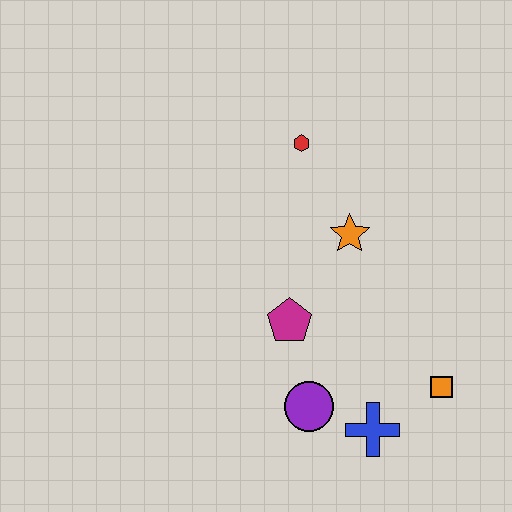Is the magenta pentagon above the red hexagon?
No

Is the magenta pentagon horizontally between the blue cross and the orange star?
No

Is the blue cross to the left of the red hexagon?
No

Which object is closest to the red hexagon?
The orange star is closest to the red hexagon.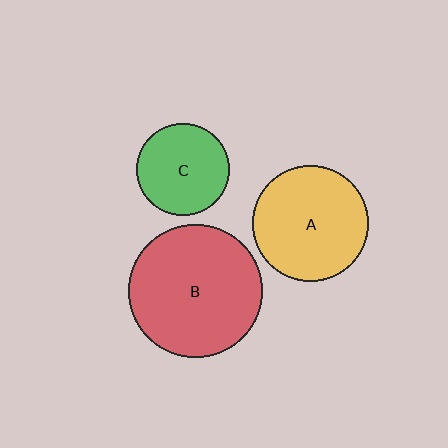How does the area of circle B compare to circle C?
Approximately 2.1 times.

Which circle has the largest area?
Circle B (red).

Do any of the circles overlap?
No, none of the circles overlap.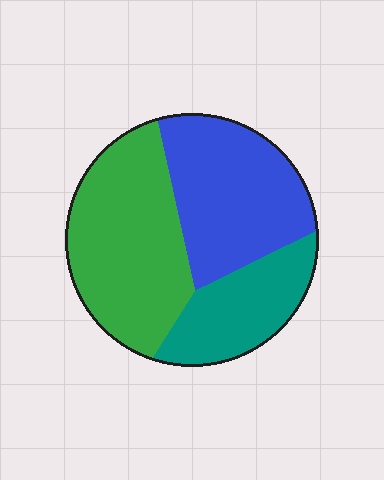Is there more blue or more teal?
Blue.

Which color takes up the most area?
Green, at roughly 40%.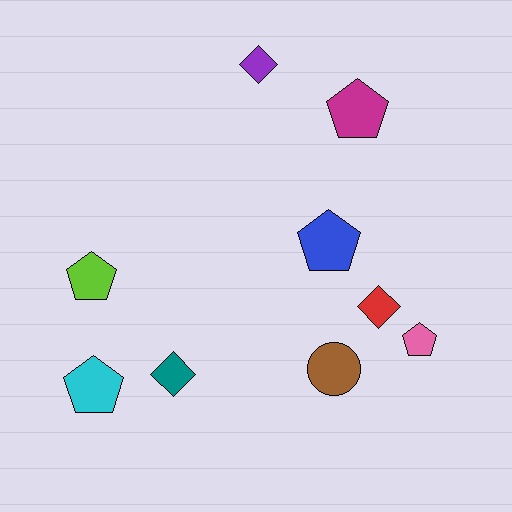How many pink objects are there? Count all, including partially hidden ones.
There is 1 pink object.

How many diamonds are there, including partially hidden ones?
There are 3 diamonds.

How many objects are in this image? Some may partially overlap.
There are 9 objects.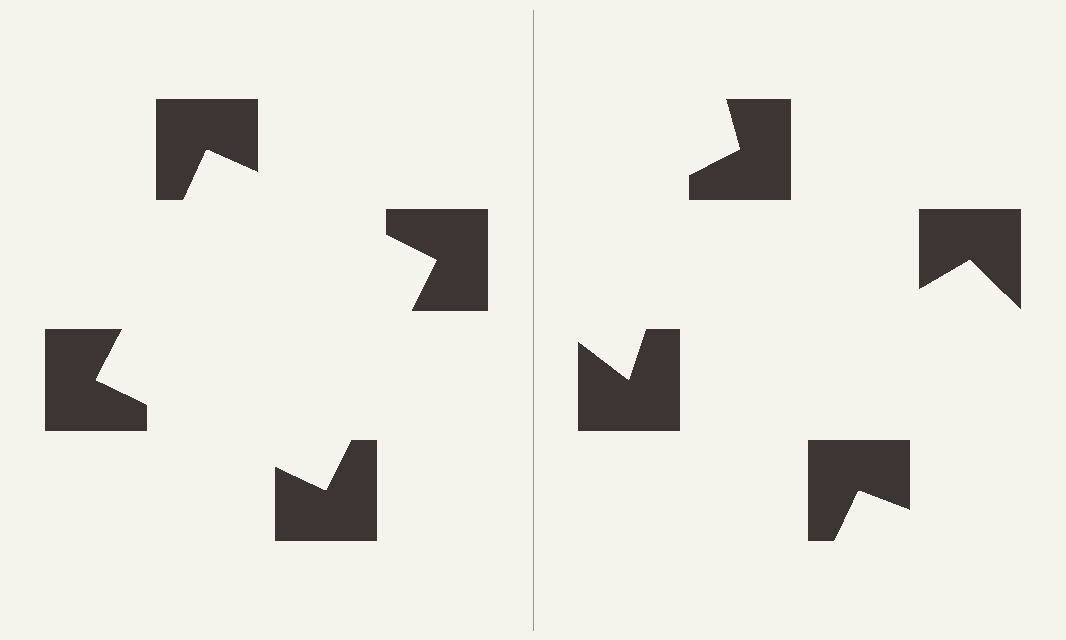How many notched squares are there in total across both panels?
8 — 4 on each side.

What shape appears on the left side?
An illusory square.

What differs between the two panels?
The notched squares are positioned identically on both sides; only the wedge orientations differ. On the left they align to a square; on the right they are misaligned.